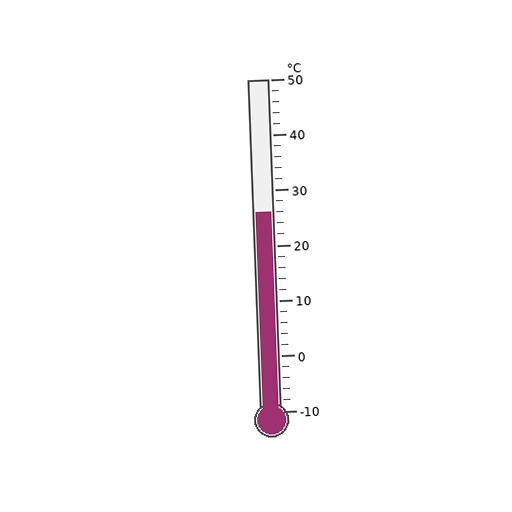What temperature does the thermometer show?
The thermometer shows approximately 26°C.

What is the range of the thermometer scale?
The thermometer scale ranges from -10°C to 50°C.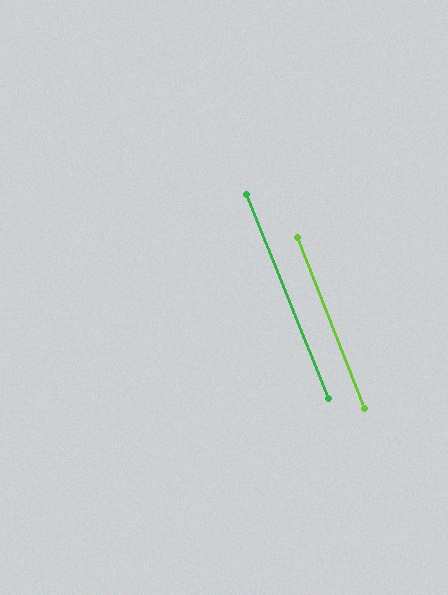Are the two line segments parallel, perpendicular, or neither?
Parallel — their directions differ by only 0.2°.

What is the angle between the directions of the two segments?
Approximately 0 degrees.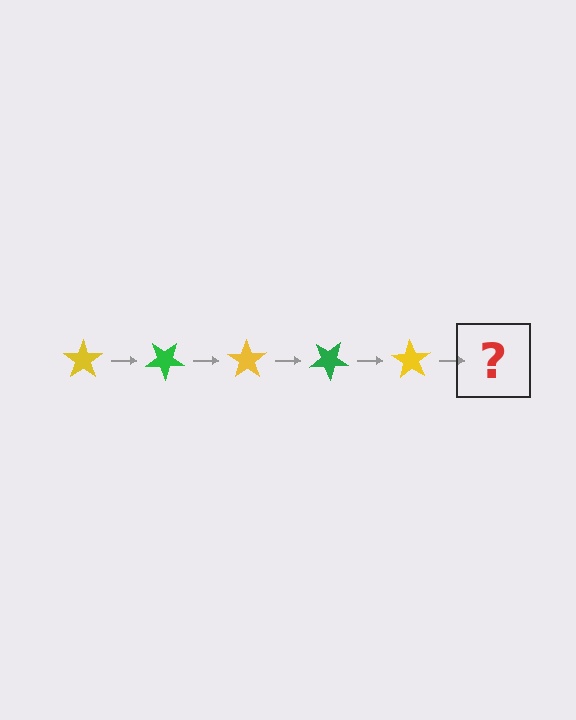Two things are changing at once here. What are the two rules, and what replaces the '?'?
The two rules are that it rotates 35 degrees each step and the color cycles through yellow and green. The '?' should be a green star, rotated 175 degrees from the start.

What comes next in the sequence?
The next element should be a green star, rotated 175 degrees from the start.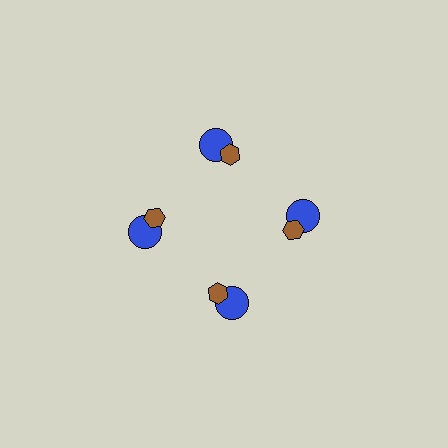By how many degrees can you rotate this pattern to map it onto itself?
The pattern maps onto itself every 90 degrees of rotation.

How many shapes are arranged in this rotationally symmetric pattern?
There are 8 shapes, arranged in 4 groups of 2.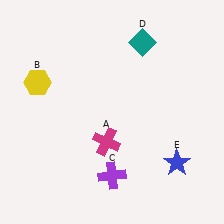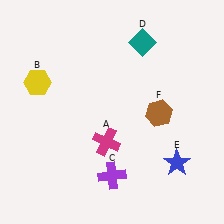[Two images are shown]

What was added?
A brown hexagon (F) was added in Image 2.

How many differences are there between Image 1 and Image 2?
There is 1 difference between the two images.